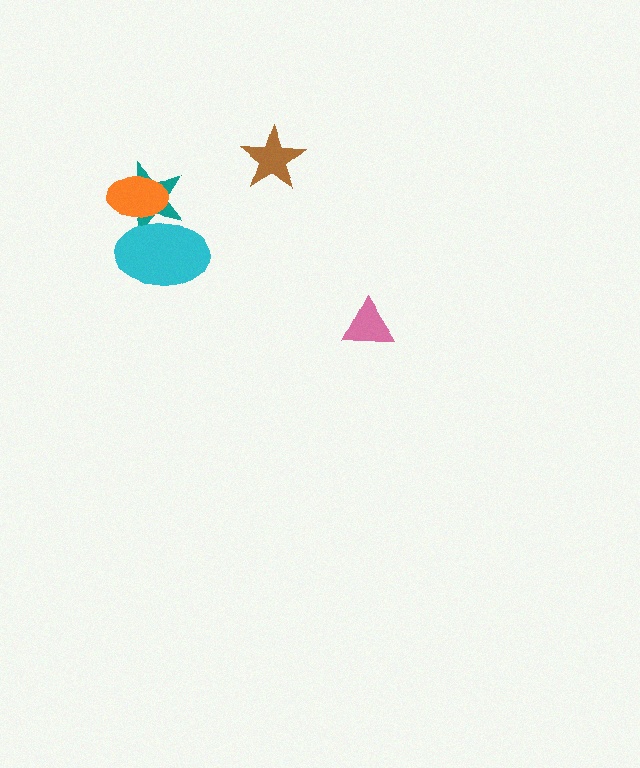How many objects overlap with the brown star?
0 objects overlap with the brown star.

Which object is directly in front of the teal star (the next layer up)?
The orange ellipse is directly in front of the teal star.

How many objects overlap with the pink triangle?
0 objects overlap with the pink triangle.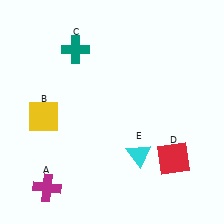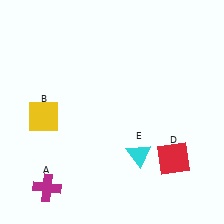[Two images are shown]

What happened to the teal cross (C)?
The teal cross (C) was removed in Image 2. It was in the top-left area of Image 1.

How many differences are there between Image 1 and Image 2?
There is 1 difference between the two images.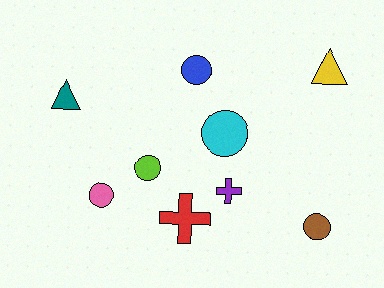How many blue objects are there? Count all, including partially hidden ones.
There is 1 blue object.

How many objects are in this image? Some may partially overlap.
There are 9 objects.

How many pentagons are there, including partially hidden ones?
There are no pentagons.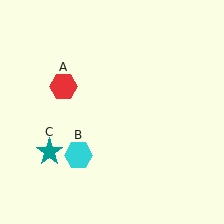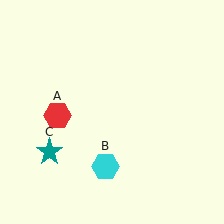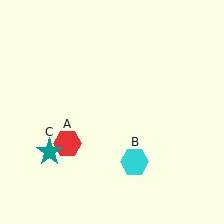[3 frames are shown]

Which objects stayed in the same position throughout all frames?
Teal star (object C) remained stationary.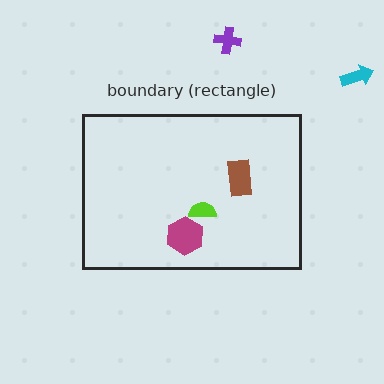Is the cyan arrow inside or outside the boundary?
Outside.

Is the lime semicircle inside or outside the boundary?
Inside.